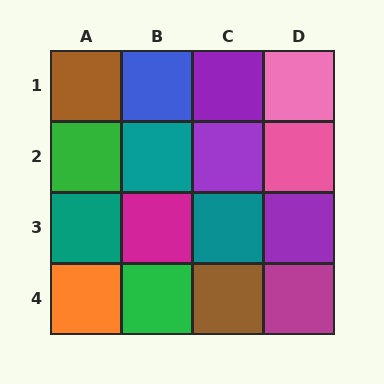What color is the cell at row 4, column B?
Green.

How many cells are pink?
2 cells are pink.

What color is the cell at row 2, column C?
Purple.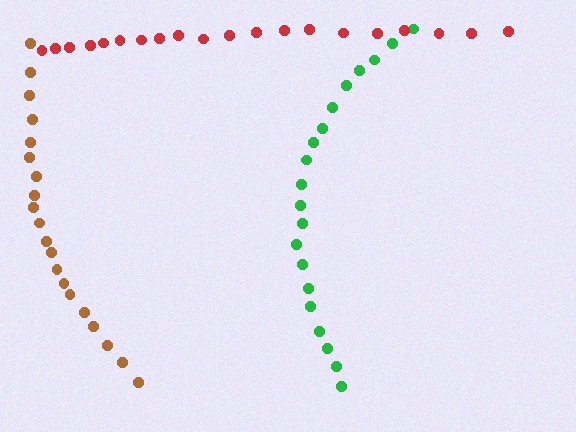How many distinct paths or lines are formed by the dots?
There are 3 distinct paths.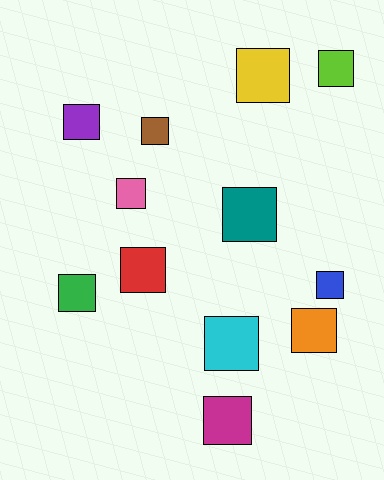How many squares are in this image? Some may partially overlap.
There are 12 squares.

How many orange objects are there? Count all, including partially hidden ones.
There is 1 orange object.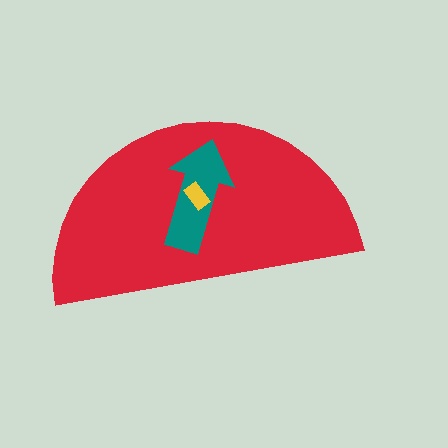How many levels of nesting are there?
3.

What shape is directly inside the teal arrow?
The yellow rectangle.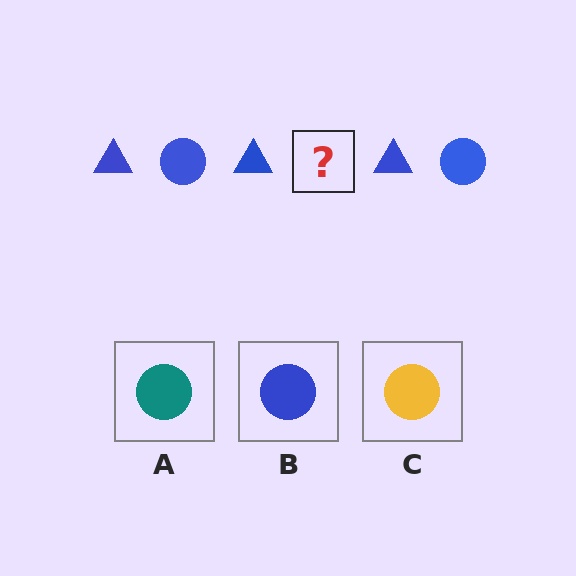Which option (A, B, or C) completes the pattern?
B.